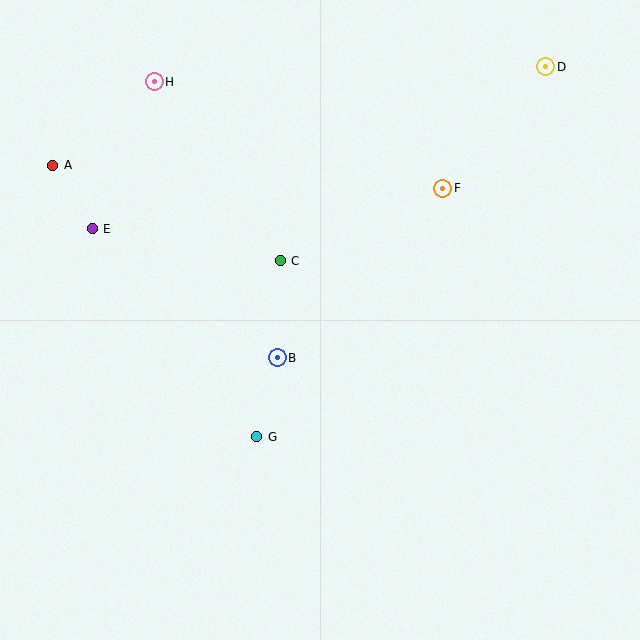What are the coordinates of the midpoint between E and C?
The midpoint between E and C is at (186, 245).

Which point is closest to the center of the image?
Point B at (277, 358) is closest to the center.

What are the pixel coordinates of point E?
Point E is at (92, 229).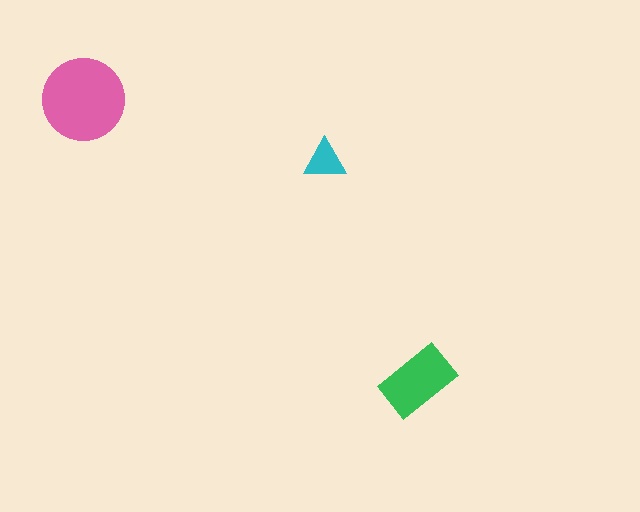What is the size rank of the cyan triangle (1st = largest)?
3rd.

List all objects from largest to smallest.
The pink circle, the green rectangle, the cyan triangle.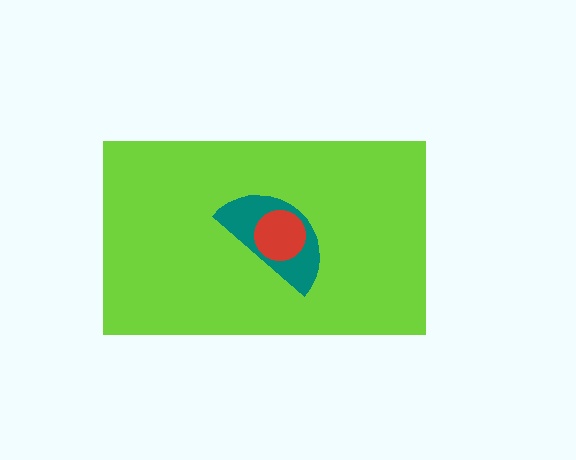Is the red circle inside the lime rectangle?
Yes.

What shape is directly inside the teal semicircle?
The red circle.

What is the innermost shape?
The red circle.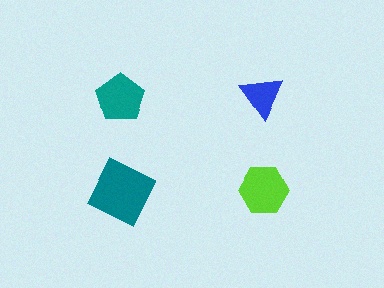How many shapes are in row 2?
2 shapes.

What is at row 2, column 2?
A lime hexagon.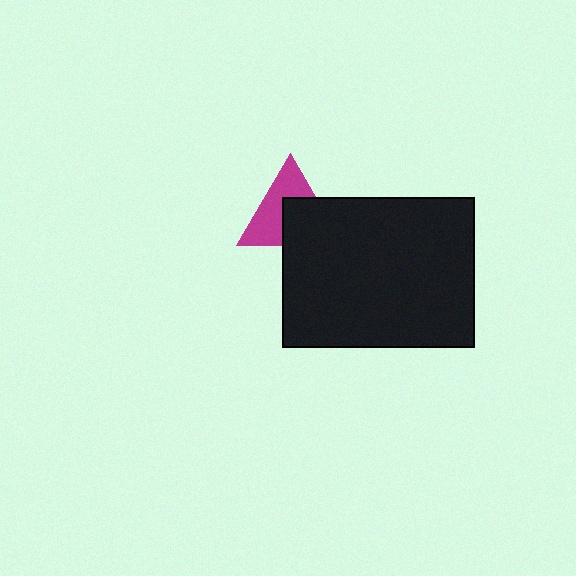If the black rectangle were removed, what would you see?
You would see the complete magenta triangle.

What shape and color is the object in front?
The object in front is a black rectangle.